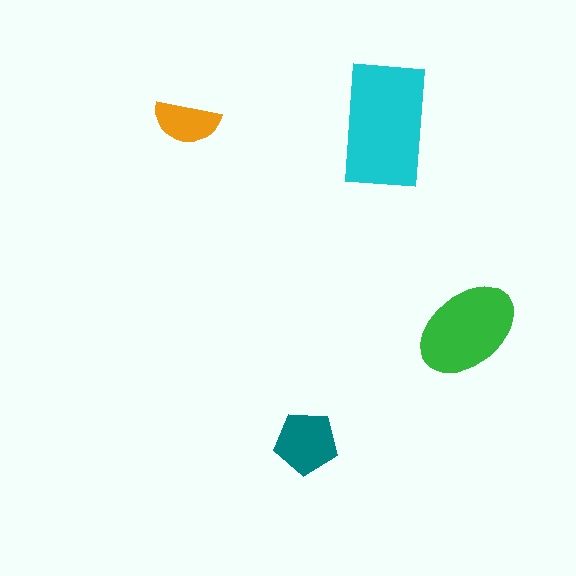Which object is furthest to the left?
The orange semicircle is leftmost.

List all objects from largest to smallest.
The cyan rectangle, the green ellipse, the teal pentagon, the orange semicircle.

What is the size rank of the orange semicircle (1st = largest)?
4th.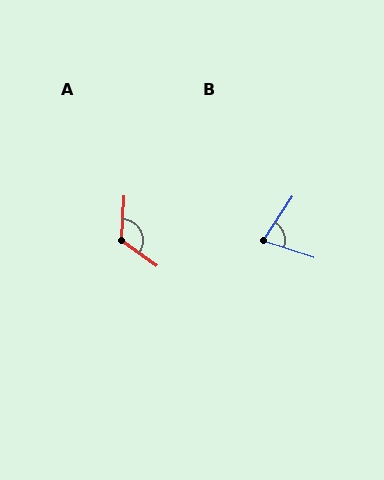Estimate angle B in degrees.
Approximately 75 degrees.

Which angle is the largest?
A, at approximately 123 degrees.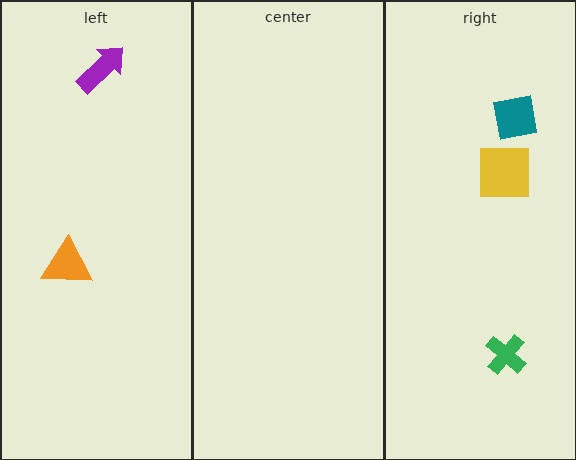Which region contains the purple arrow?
The left region.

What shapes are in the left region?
The orange triangle, the purple arrow.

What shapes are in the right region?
The teal square, the yellow square, the green cross.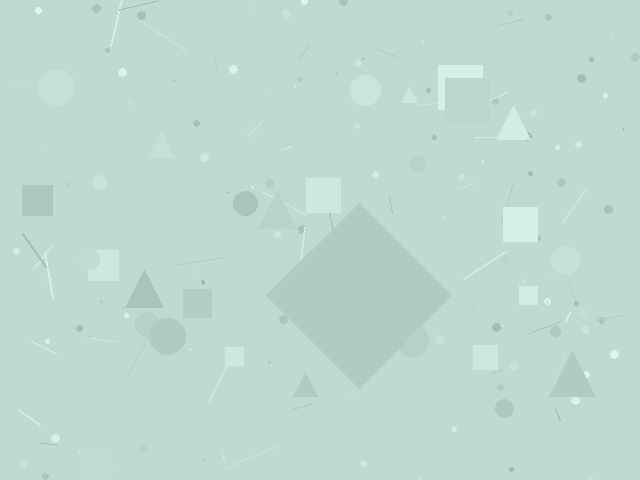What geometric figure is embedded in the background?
A diamond is embedded in the background.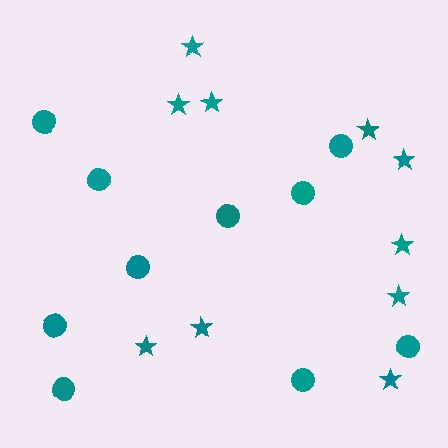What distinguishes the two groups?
There are 2 groups: one group of circles (10) and one group of stars (10).